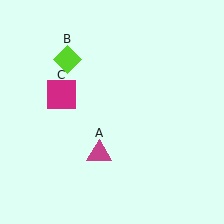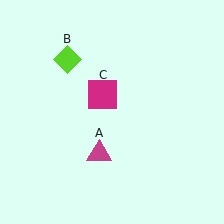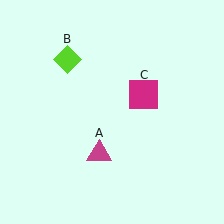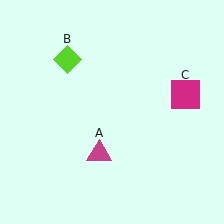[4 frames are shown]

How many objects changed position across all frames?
1 object changed position: magenta square (object C).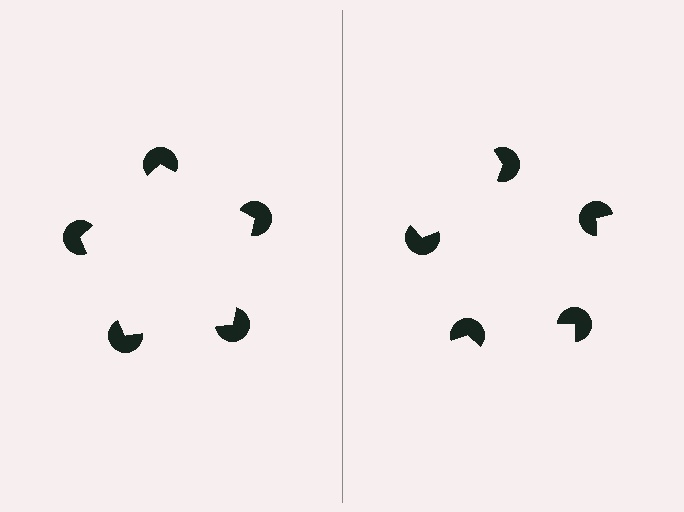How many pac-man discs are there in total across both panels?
10 — 5 on each side.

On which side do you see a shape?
An illusory pentagon appears on the left side. On the right side the wedge cuts are rotated, so no coherent shape forms.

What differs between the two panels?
The pac-man discs are positioned identically on both sides; only the wedge orientations differ. On the left they align to a pentagon; on the right they are misaligned.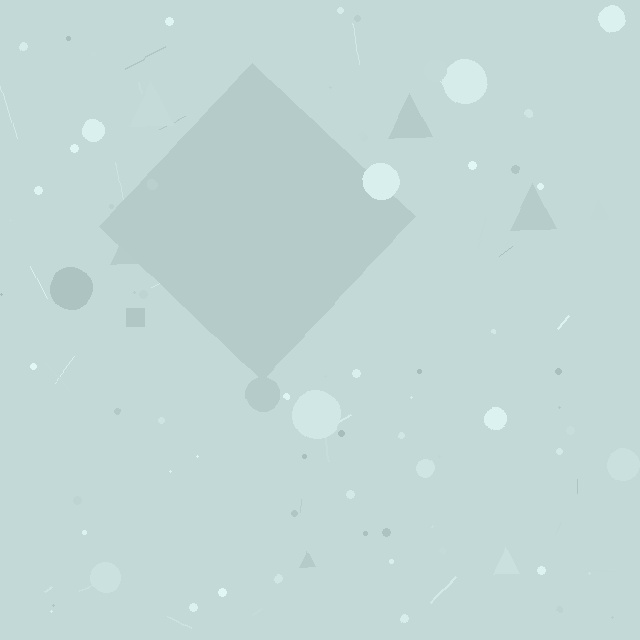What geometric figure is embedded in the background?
A diamond is embedded in the background.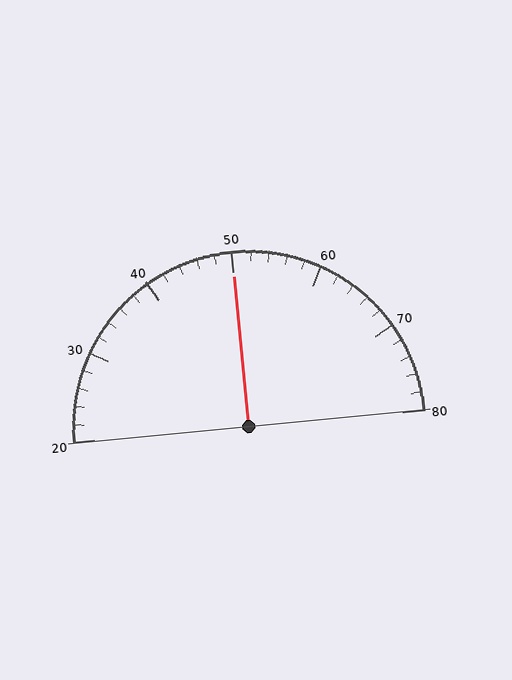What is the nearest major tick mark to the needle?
The nearest major tick mark is 50.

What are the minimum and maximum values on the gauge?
The gauge ranges from 20 to 80.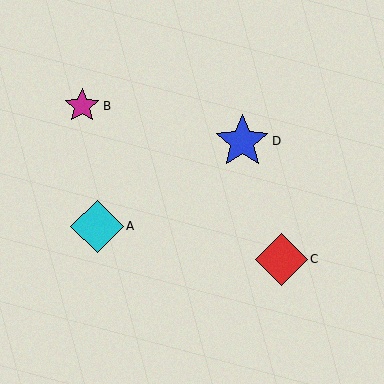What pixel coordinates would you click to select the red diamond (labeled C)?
Click at (282, 259) to select the red diamond C.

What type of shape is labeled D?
Shape D is a blue star.